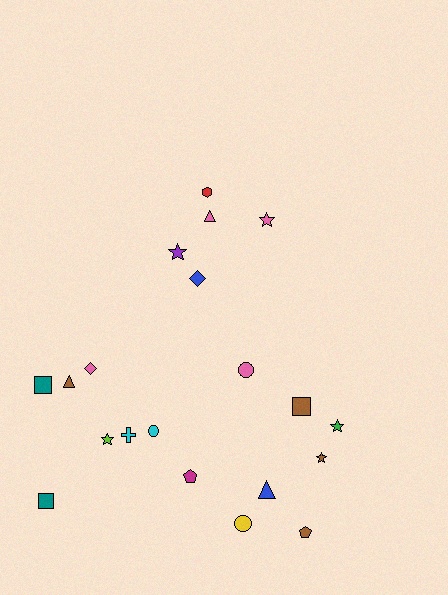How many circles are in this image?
There are 3 circles.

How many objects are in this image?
There are 20 objects.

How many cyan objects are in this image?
There are 2 cyan objects.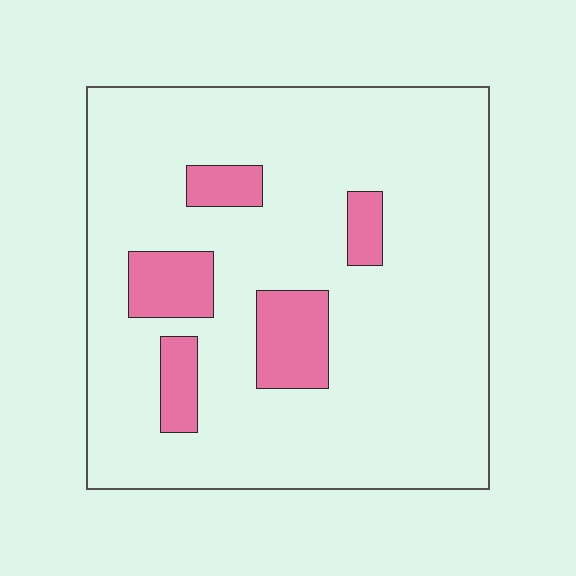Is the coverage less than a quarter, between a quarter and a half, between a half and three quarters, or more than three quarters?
Less than a quarter.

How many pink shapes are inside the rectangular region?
5.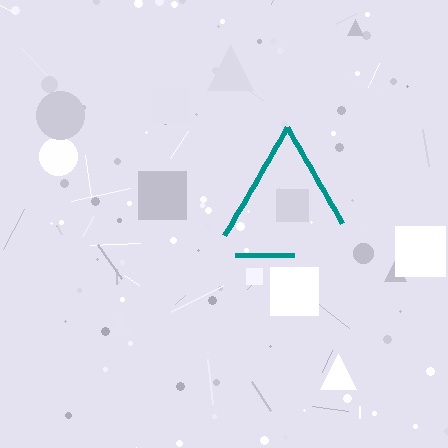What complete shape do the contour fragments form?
The contour fragments form a triangle.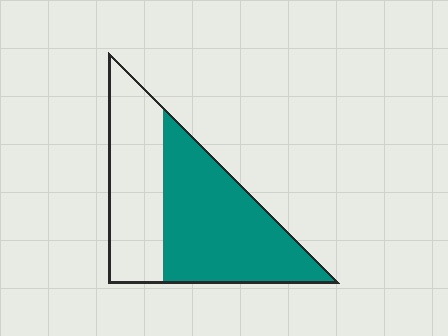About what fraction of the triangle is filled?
About three fifths (3/5).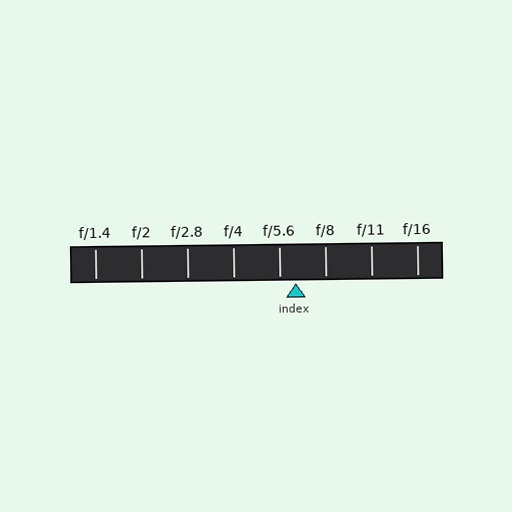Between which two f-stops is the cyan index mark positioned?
The index mark is between f/5.6 and f/8.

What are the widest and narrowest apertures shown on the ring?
The widest aperture shown is f/1.4 and the narrowest is f/16.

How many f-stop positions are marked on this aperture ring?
There are 8 f-stop positions marked.